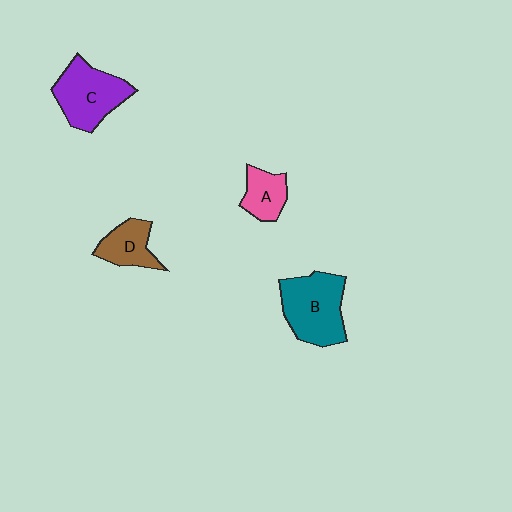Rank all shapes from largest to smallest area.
From largest to smallest: B (teal), C (purple), D (brown), A (pink).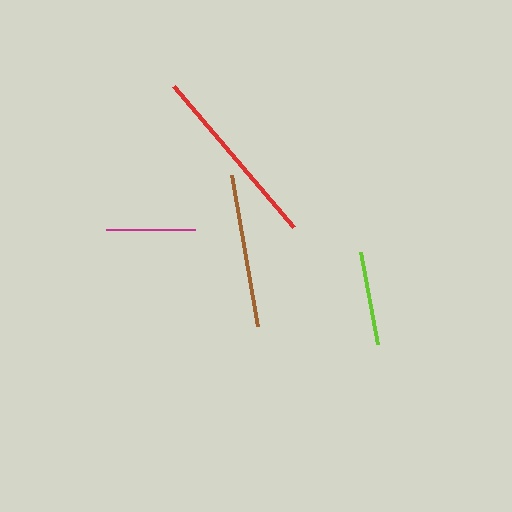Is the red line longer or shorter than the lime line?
The red line is longer than the lime line.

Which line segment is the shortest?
The magenta line is the shortest at approximately 89 pixels.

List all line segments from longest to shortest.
From longest to shortest: red, brown, lime, magenta.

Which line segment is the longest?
The red line is the longest at approximately 186 pixels.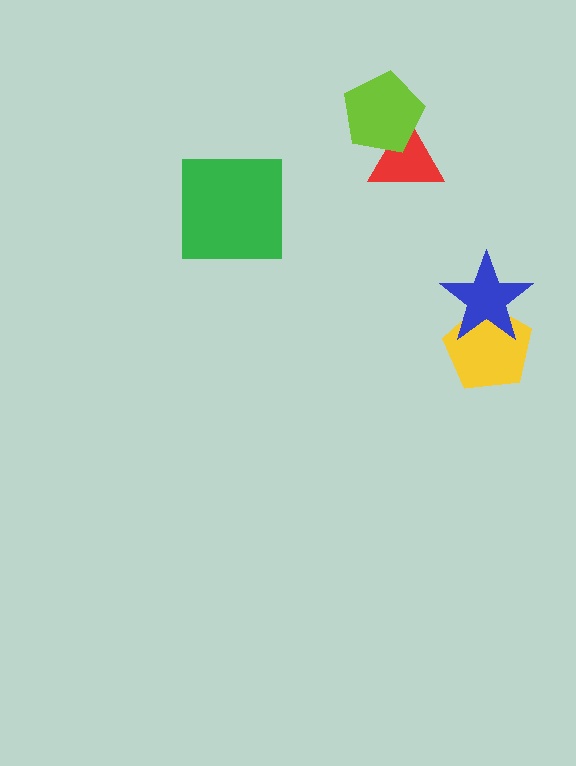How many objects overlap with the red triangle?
1 object overlaps with the red triangle.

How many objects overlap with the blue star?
1 object overlaps with the blue star.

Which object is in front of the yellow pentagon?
The blue star is in front of the yellow pentagon.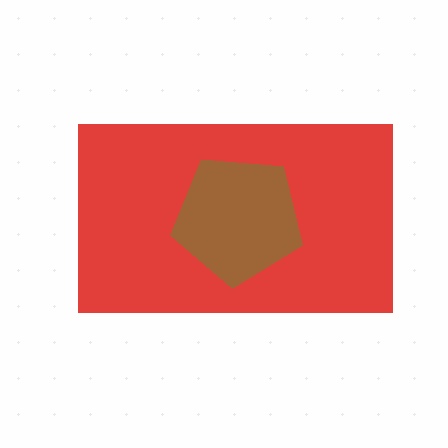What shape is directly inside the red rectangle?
The brown pentagon.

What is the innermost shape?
The brown pentagon.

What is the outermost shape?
The red rectangle.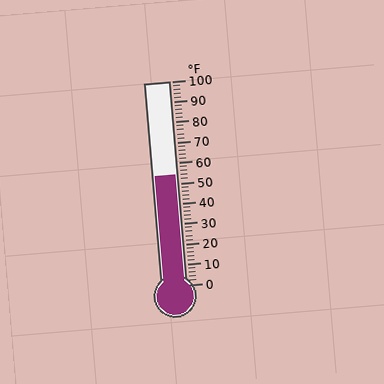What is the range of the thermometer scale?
The thermometer scale ranges from 0°F to 100°F.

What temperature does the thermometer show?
The thermometer shows approximately 54°F.